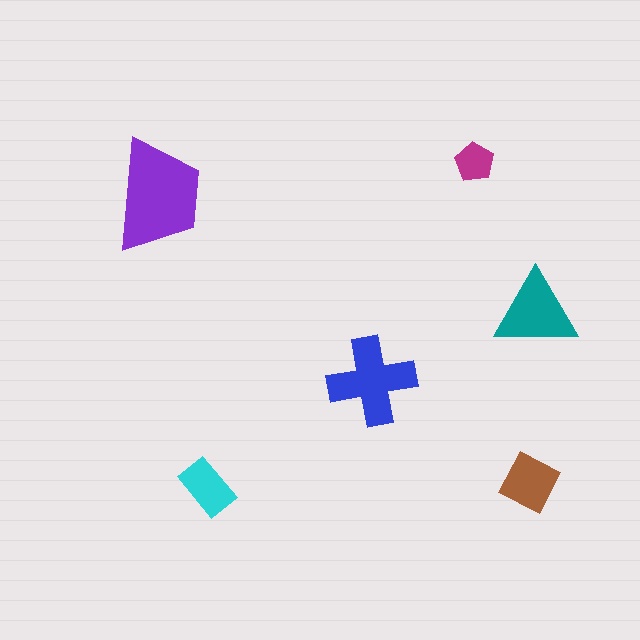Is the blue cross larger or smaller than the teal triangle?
Larger.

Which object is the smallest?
The magenta pentagon.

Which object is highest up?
The magenta pentagon is topmost.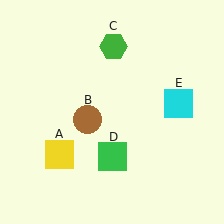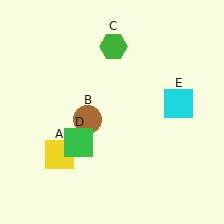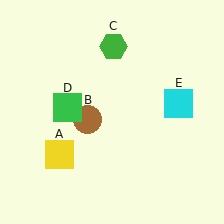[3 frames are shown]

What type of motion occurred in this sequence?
The green square (object D) rotated clockwise around the center of the scene.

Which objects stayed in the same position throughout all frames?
Yellow square (object A) and brown circle (object B) and green hexagon (object C) and cyan square (object E) remained stationary.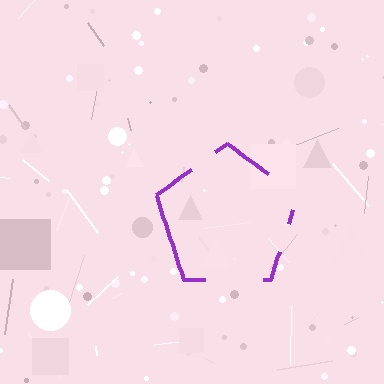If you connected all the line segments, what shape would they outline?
They would outline a pentagon.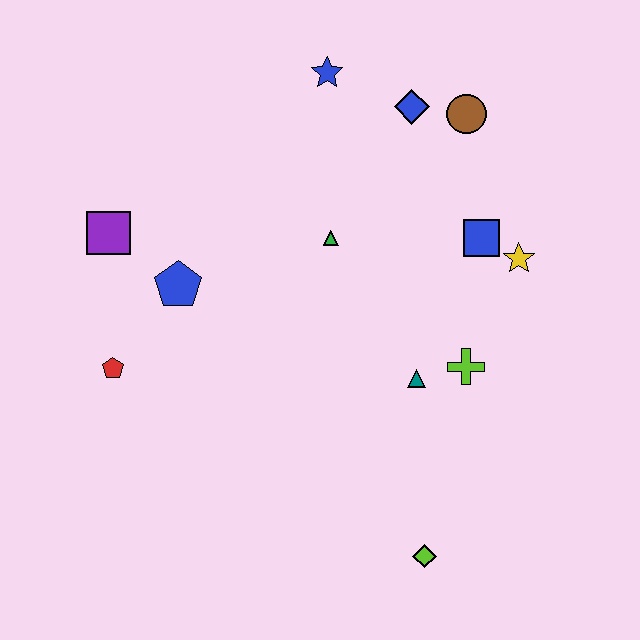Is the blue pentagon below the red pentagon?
No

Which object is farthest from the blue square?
The red pentagon is farthest from the blue square.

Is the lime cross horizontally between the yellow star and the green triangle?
Yes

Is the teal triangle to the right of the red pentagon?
Yes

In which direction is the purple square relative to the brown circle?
The purple square is to the left of the brown circle.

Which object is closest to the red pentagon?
The blue pentagon is closest to the red pentagon.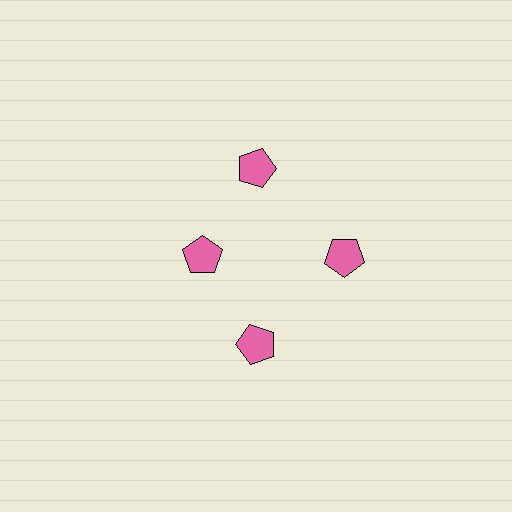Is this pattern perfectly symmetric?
No. The 4 pink pentagons are arranged in a ring, but one element near the 9 o'clock position is pulled inward toward the center, breaking the 4-fold rotational symmetry.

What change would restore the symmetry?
The symmetry would be restored by moving it outward, back onto the ring so that all 4 pentagons sit at equal angles and equal distance from the center.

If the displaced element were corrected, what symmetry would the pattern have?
It would have 4-fold rotational symmetry — the pattern would map onto itself every 90 degrees.